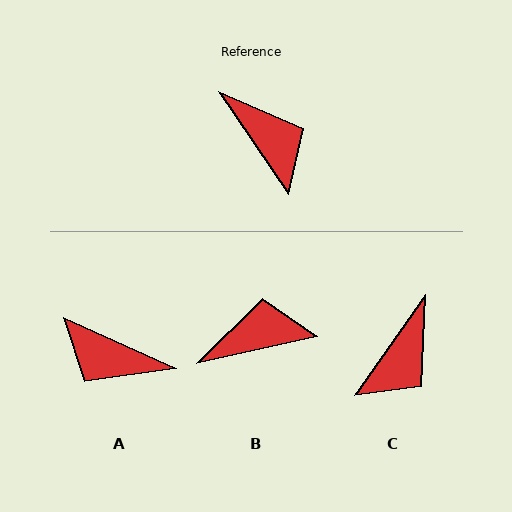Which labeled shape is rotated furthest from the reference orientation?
A, about 149 degrees away.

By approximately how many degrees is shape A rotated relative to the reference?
Approximately 149 degrees clockwise.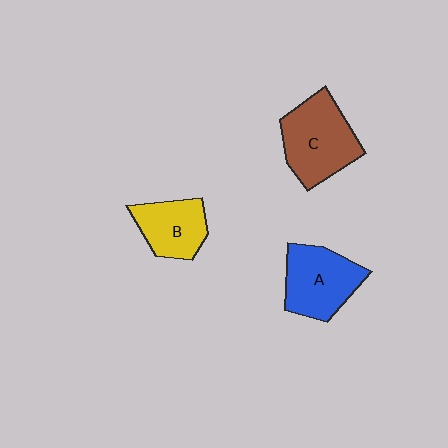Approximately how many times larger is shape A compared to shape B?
Approximately 1.3 times.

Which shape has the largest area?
Shape C (brown).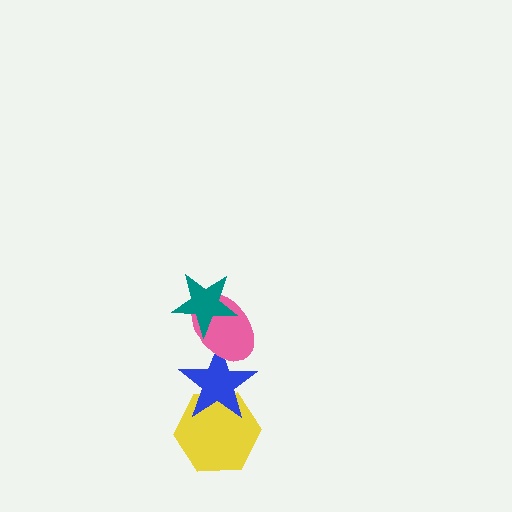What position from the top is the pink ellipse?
The pink ellipse is 2nd from the top.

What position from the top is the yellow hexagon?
The yellow hexagon is 4th from the top.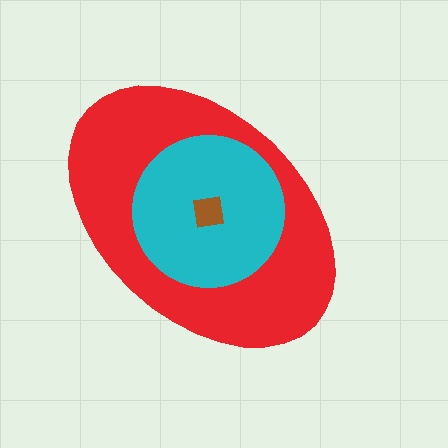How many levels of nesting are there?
3.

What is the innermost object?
The brown square.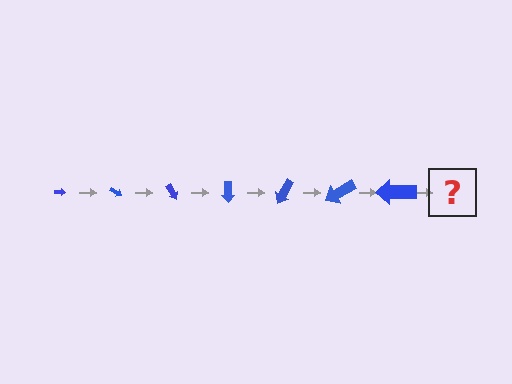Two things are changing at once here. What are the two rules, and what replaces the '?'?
The two rules are that the arrow grows larger each step and it rotates 30 degrees each step. The '?' should be an arrow, larger than the previous one and rotated 210 degrees from the start.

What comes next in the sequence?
The next element should be an arrow, larger than the previous one and rotated 210 degrees from the start.